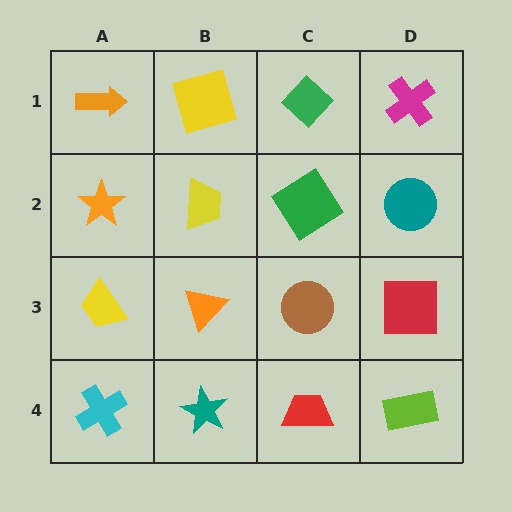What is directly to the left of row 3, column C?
An orange triangle.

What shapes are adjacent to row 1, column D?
A teal circle (row 2, column D), a green diamond (row 1, column C).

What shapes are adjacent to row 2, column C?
A green diamond (row 1, column C), a brown circle (row 3, column C), a yellow trapezoid (row 2, column B), a teal circle (row 2, column D).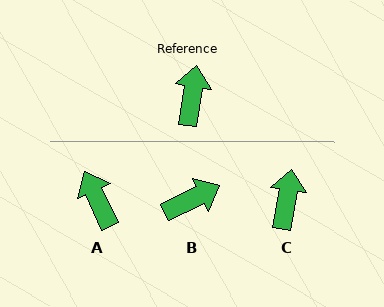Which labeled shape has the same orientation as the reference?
C.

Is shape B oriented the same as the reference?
No, it is off by about 54 degrees.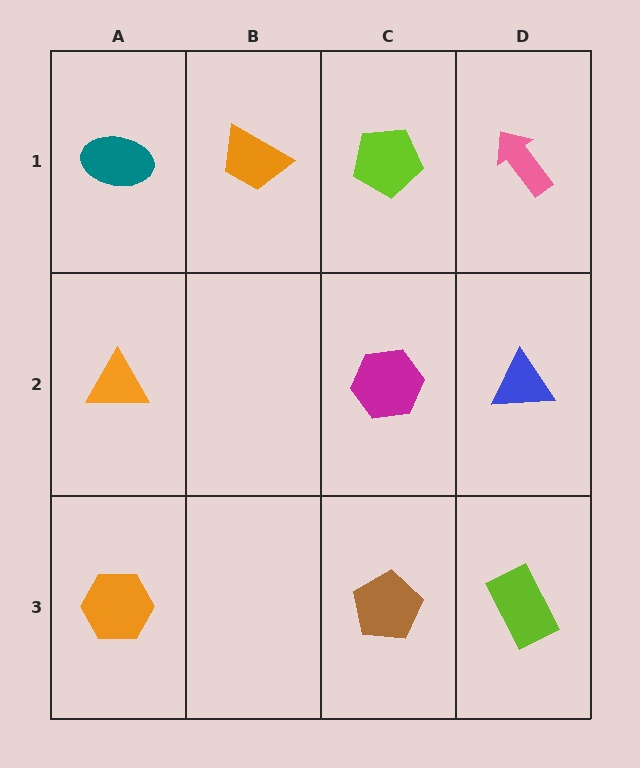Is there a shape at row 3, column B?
No, that cell is empty.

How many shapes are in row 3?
3 shapes.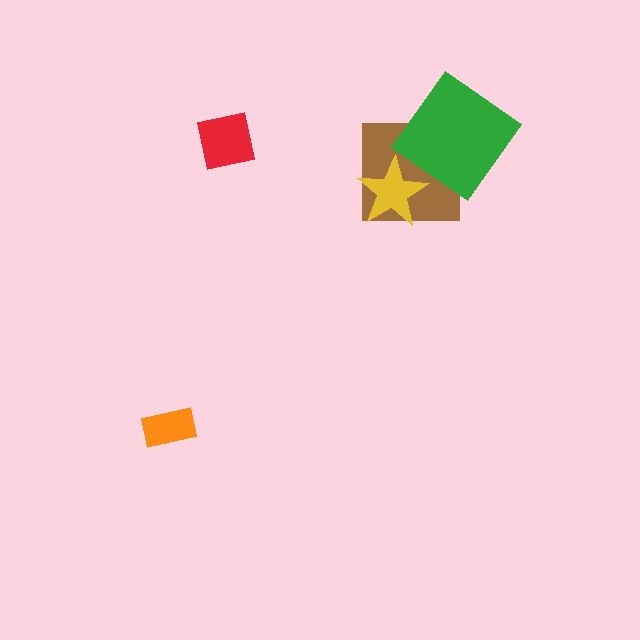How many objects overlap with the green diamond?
1 object overlaps with the green diamond.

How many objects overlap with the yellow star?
1 object overlaps with the yellow star.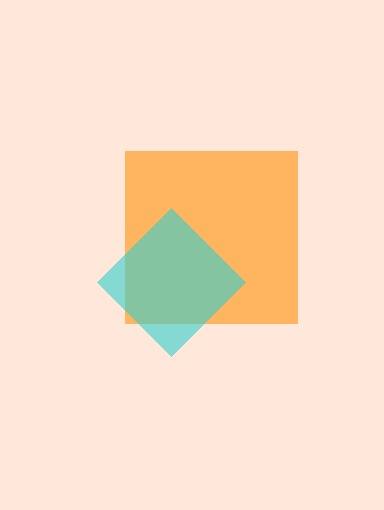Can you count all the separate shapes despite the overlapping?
Yes, there are 2 separate shapes.